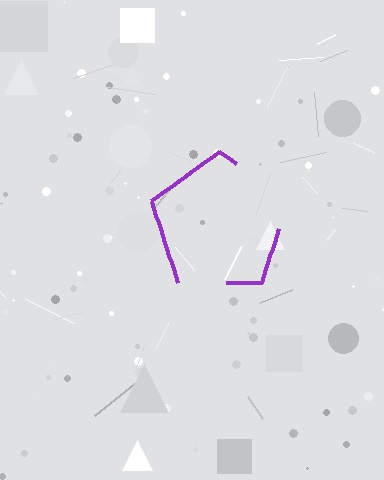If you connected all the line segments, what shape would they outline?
They would outline a pentagon.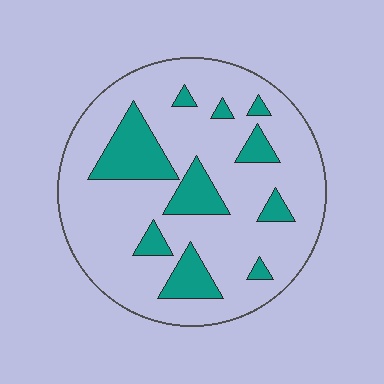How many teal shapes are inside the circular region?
10.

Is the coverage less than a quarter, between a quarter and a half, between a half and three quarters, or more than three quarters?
Less than a quarter.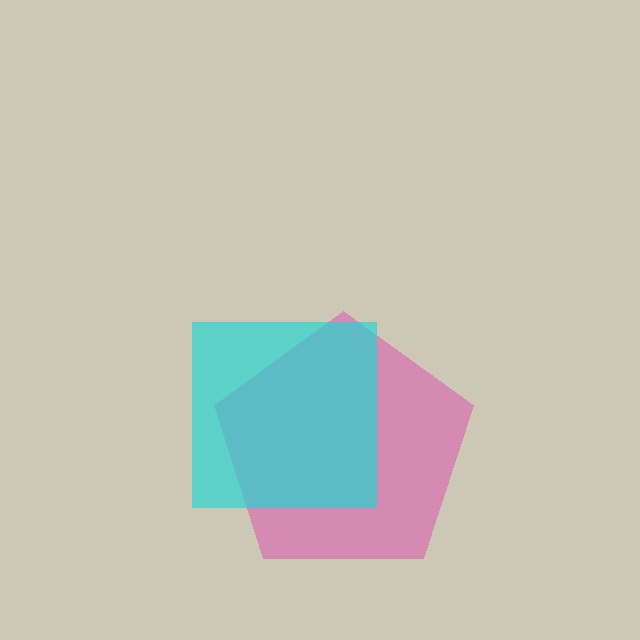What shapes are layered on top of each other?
The layered shapes are: a pink pentagon, a cyan square.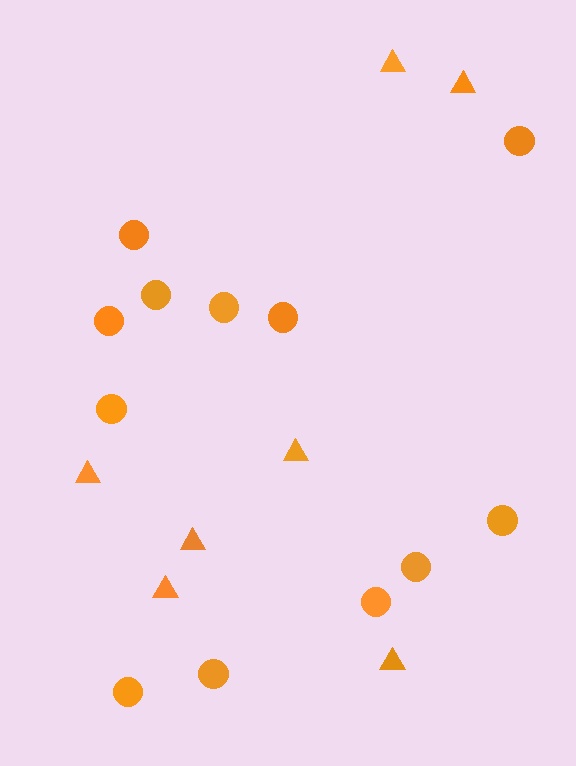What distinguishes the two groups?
There are 2 groups: one group of triangles (7) and one group of circles (12).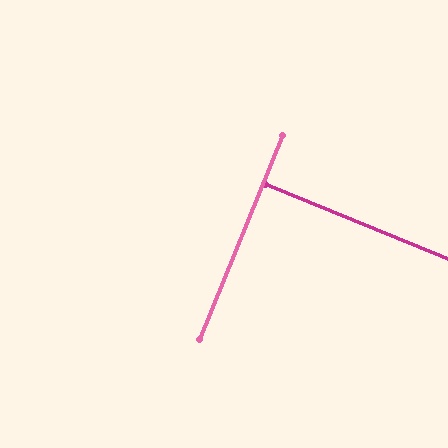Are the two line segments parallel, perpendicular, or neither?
Perpendicular — they meet at approximately 90°.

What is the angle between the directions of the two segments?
Approximately 90 degrees.